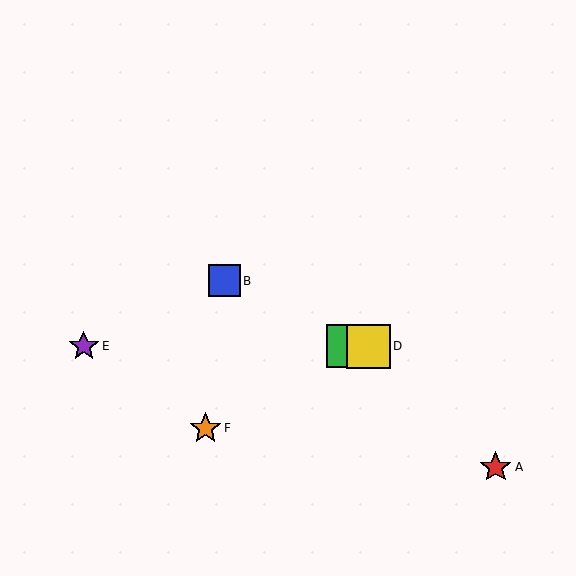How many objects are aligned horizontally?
3 objects (C, D, E) are aligned horizontally.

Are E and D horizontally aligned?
Yes, both are at y≈346.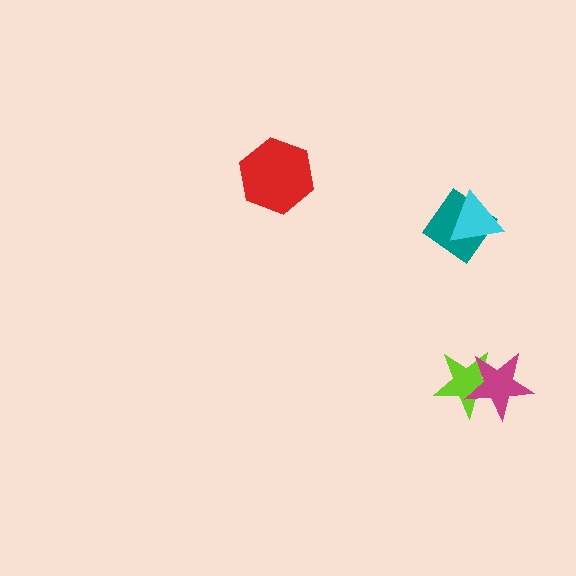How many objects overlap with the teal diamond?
1 object overlaps with the teal diamond.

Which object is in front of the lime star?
The magenta star is in front of the lime star.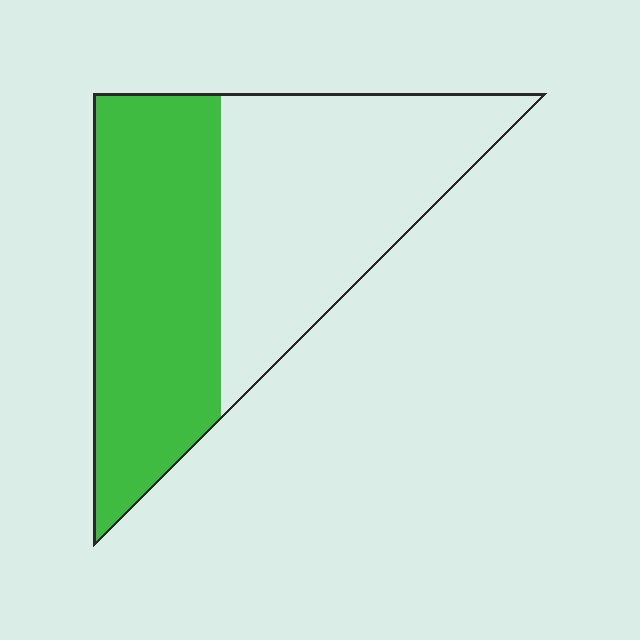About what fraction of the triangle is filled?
About one half (1/2).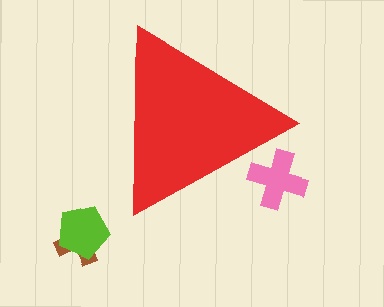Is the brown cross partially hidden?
No, the brown cross is fully visible.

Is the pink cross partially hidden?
Yes, the pink cross is partially hidden behind the red triangle.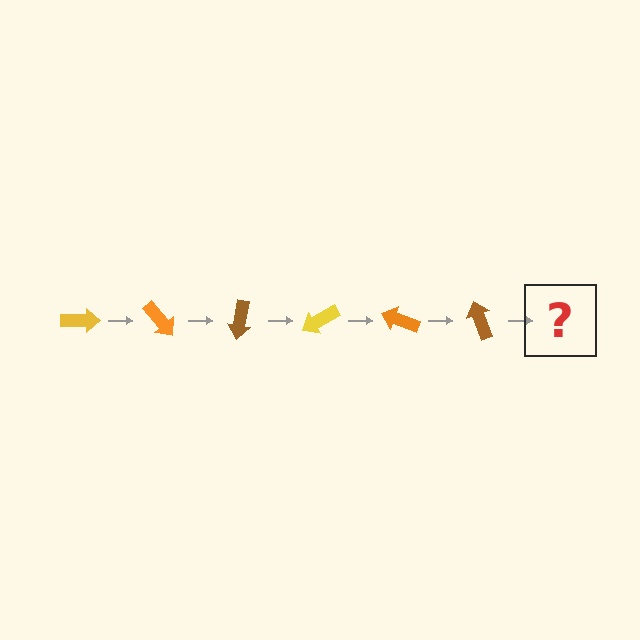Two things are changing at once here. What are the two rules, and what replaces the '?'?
The two rules are that it rotates 50 degrees each step and the color cycles through yellow, orange, and brown. The '?' should be a yellow arrow, rotated 300 degrees from the start.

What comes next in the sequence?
The next element should be a yellow arrow, rotated 300 degrees from the start.